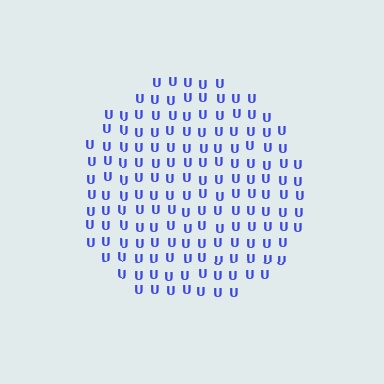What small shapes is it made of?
It is made of small letter U's.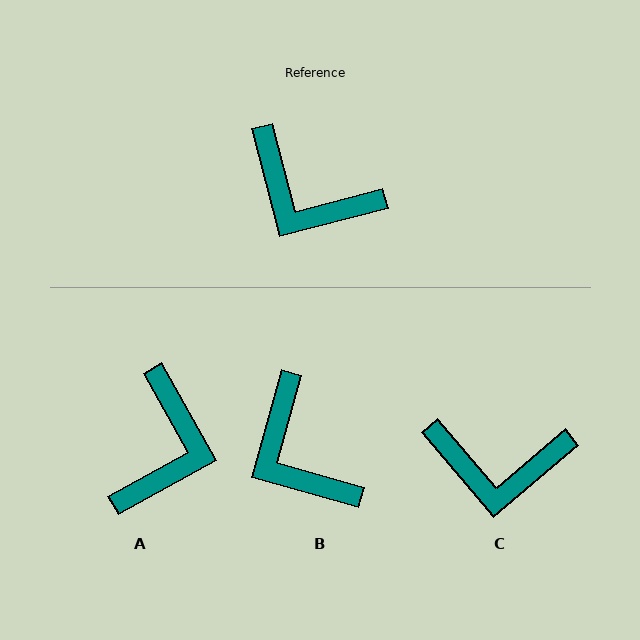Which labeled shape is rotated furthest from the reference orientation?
A, about 105 degrees away.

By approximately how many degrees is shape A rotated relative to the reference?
Approximately 105 degrees counter-clockwise.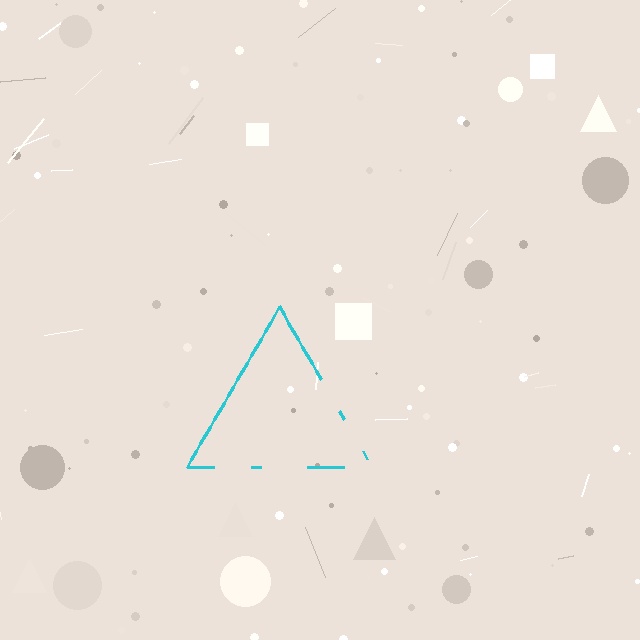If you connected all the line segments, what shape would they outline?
They would outline a triangle.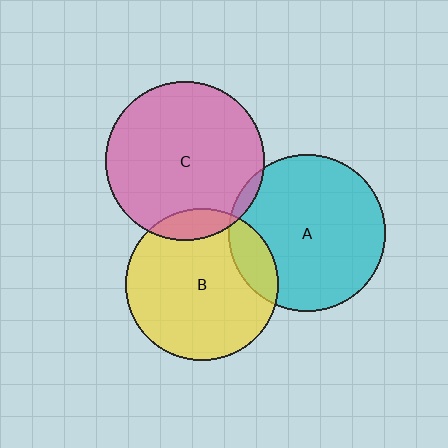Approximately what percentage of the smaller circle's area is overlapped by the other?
Approximately 10%.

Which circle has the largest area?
Circle C (pink).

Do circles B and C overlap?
Yes.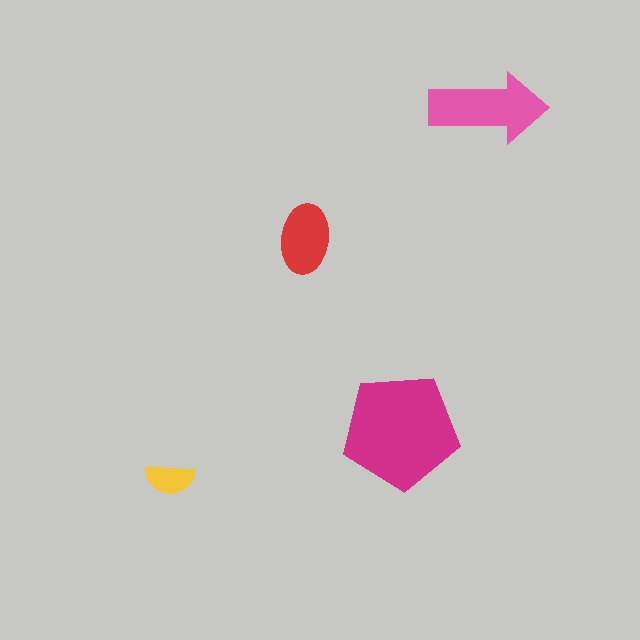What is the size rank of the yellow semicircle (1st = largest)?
4th.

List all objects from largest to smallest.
The magenta pentagon, the pink arrow, the red ellipse, the yellow semicircle.